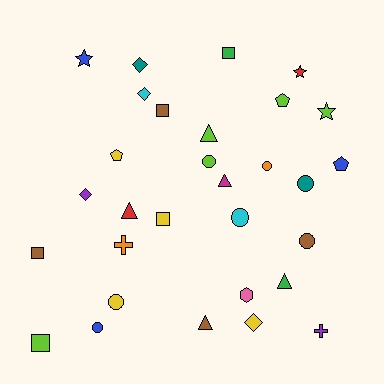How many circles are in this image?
There are 7 circles.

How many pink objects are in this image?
There is 1 pink object.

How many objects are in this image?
There are 30 objects.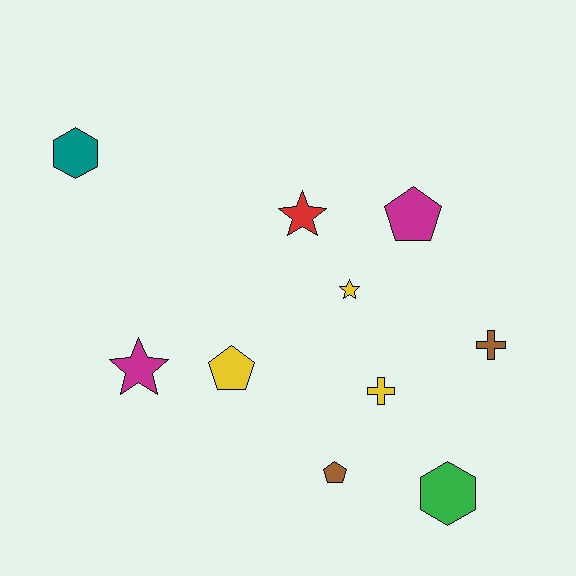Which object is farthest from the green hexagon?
The teal hexagon is farthest from the green hexagon.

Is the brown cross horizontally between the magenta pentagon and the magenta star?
No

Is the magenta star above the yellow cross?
Yes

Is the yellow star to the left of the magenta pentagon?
Yes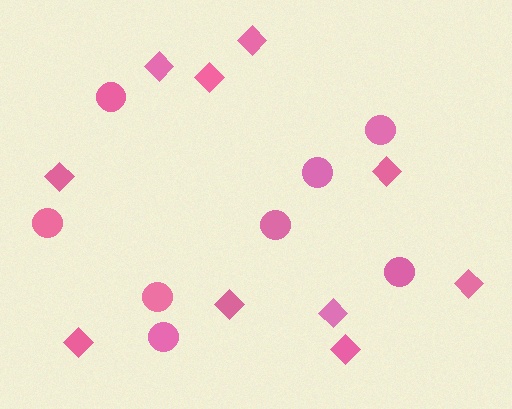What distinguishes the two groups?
There are 2 groups: one group of circles (8) and one group of diamonds (10).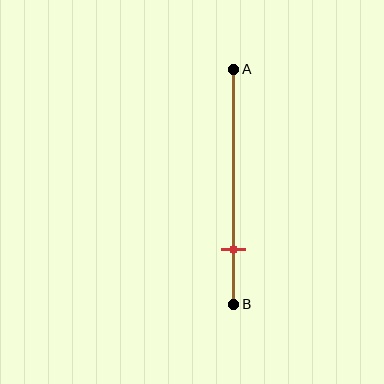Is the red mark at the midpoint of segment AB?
No, the mark is at about 75% from A, not at the 50% midpoint.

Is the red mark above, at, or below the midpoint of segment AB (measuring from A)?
The red mark is below the midpoint of segment AB.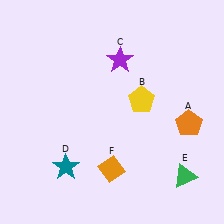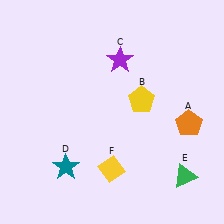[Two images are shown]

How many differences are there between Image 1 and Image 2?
There is 1 difference between the two images.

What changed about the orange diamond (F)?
In Image 1, F is orange. In Image 2, it changed to yellow.